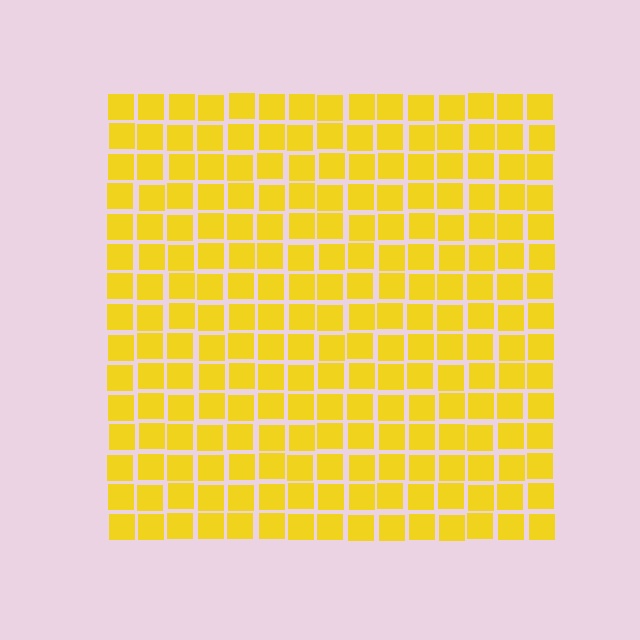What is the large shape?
The large shape is a square.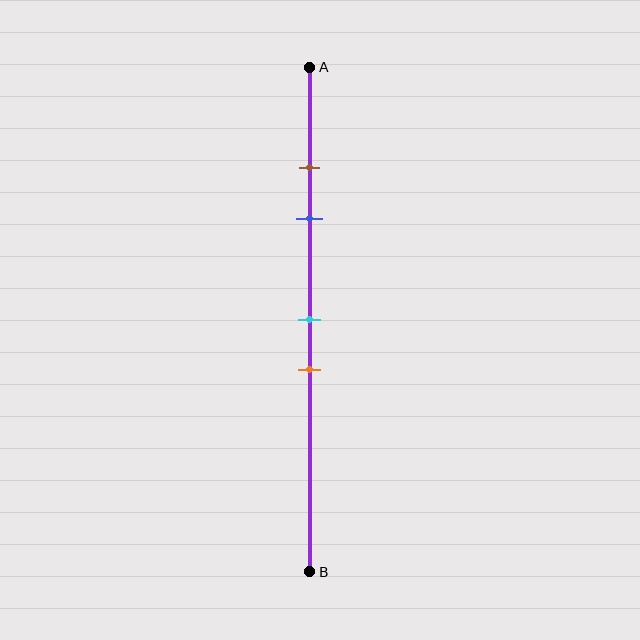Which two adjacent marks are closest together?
The brown and blue marks are the closest adjacent pair.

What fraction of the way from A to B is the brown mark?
The brown mark is approximately 20% (0.2) of the way from A to B.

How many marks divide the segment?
There are 4 marks dividing the segment.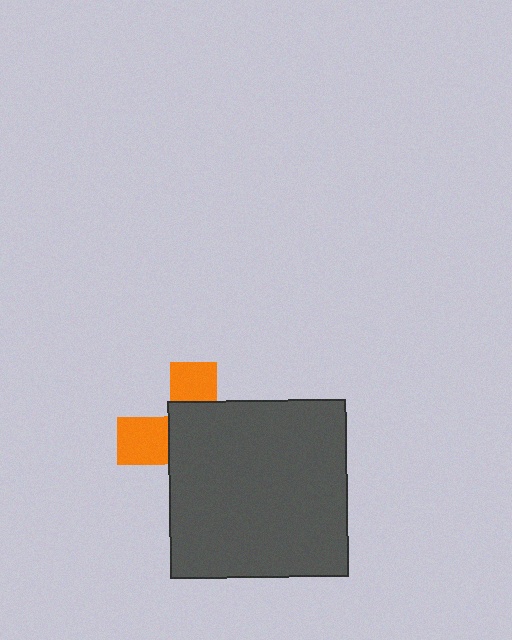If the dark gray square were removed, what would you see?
You would see the complete orange cross.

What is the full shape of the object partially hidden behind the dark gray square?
The partially hidden object is an orange cross.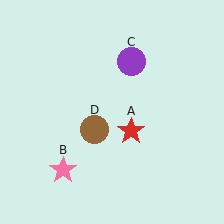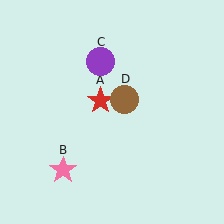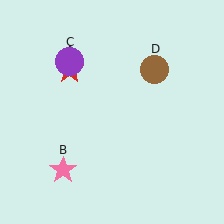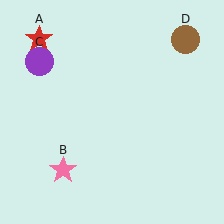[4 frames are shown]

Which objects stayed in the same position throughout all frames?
Pink star (object B) remained stationary.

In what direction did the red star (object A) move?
The red star (object A) moved up and to the left.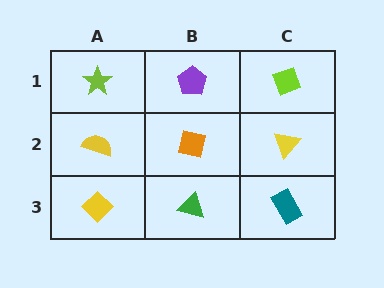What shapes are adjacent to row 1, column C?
A yellow triangle (row 2, column C), a purple pentagon (row 1, column B).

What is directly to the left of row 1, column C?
A purple pentagon.